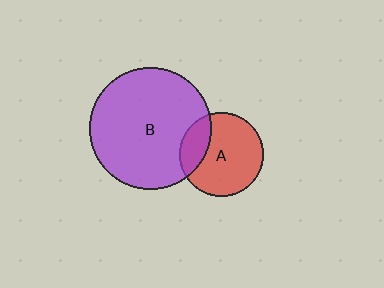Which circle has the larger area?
Circle B (purple).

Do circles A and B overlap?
Yes.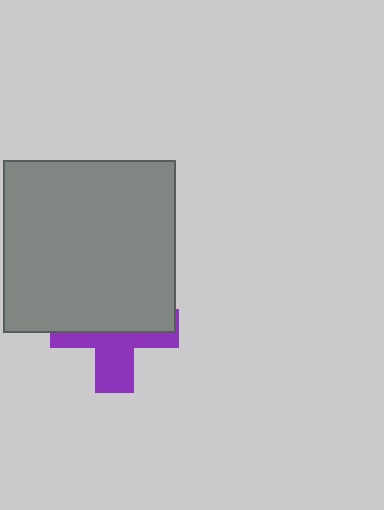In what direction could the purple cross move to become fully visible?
The purple cross could move down. That would shift it out from behind the gray square entirely.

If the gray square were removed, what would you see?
You would see the complete purple cross.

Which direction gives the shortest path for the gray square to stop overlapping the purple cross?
Moving up gives the shortest separation.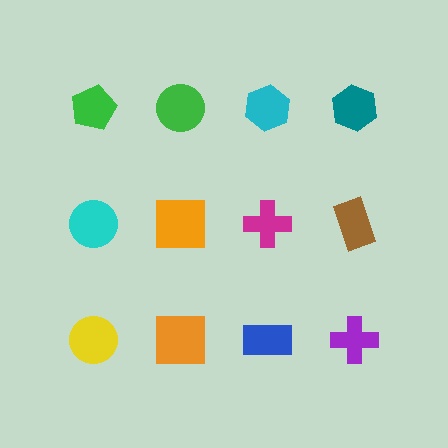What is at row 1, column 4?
A teal hexagon.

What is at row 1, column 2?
A green circle.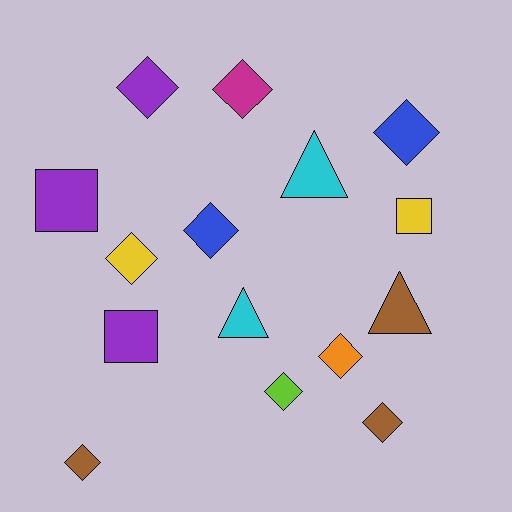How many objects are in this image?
There are 15 objects.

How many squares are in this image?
There are 3 squares.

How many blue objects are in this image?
There are 2 blue objects.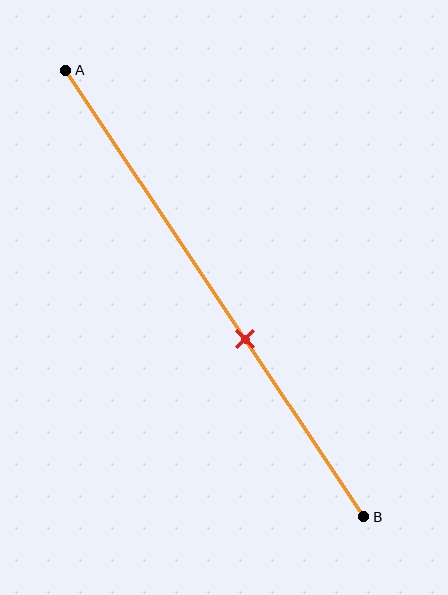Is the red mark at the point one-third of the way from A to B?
No, the mark is at about 60% from A, not at the 33% one-third point.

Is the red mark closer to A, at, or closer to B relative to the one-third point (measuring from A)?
The red mark is closer to point B than the one-third point of segment AB.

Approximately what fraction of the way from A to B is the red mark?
The red mark is approximately 60% of the way from A to B.